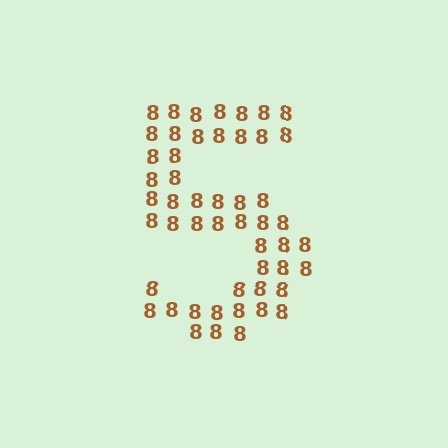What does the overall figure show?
The overall figure shows the digit 5.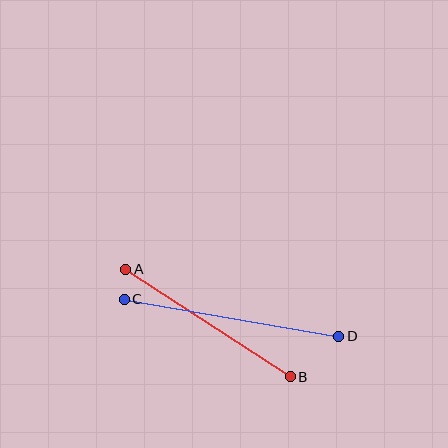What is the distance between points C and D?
The distance is approximately 218 pixels.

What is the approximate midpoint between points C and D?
The midpoint is at approximately (231, 318) pixels.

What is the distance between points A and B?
The distance is approximately 196 pixels.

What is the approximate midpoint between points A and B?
The midpoint is at approximately (208, 323) pixels.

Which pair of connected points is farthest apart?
Points C and D are farthest apart.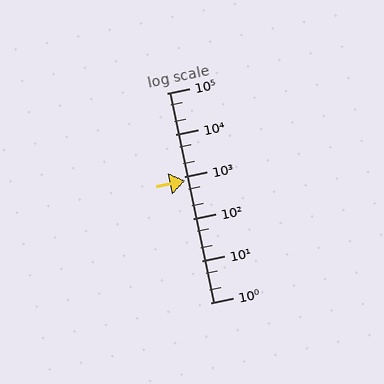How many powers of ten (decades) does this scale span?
The scale spans 5 decades, from 1 to 100000.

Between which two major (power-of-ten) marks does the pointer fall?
The pointer is between 100 and 1000.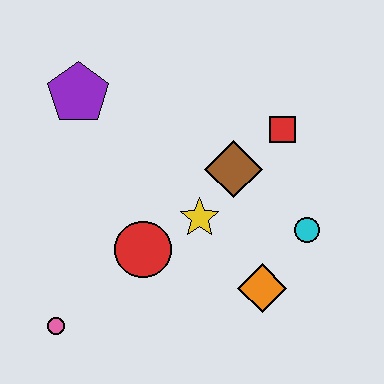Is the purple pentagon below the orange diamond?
No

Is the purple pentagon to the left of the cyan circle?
Yes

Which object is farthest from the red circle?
The red square is farthest from the red circle.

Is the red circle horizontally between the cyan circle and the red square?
No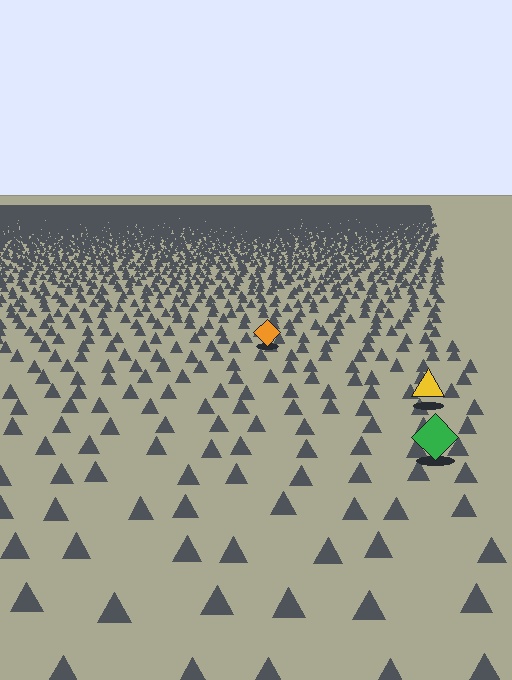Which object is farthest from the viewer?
The orange diamond is farthest from the viewer. It appears smaller and the ground texture around it is denser.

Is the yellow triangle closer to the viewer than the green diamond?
No. The green diamond is closer — you can tell from the texture gradient: the ground texture is coarser near it.